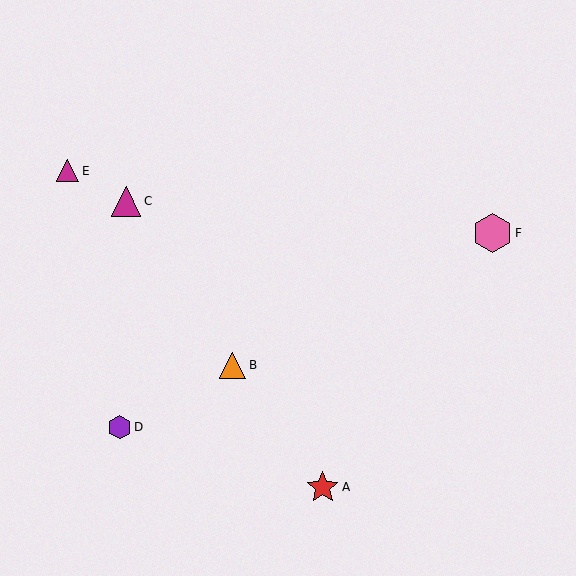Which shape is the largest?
The pink hexagon (labeled F) is the largest.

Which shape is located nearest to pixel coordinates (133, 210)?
The magenta triangle (labeled C) at (126, 201) is nearest to that location.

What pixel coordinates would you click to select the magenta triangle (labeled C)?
Click at (126, 201) to select the magenta triangle C.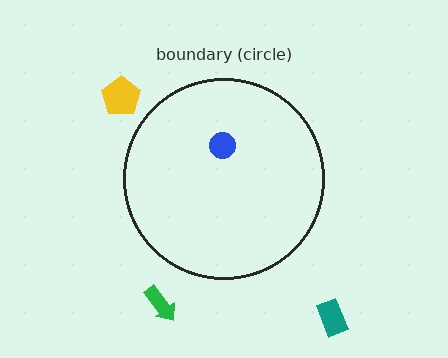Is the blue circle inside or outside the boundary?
Inside.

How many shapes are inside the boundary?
1 inside, 3 outside.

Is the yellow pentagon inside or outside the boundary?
Outside.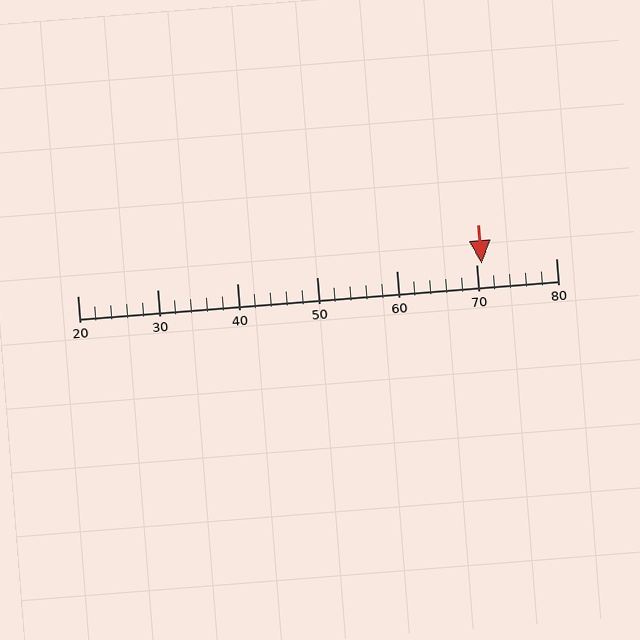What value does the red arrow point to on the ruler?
The red arrow points to approximately 71.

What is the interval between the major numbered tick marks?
The major tick marks are spaced 10 units apart.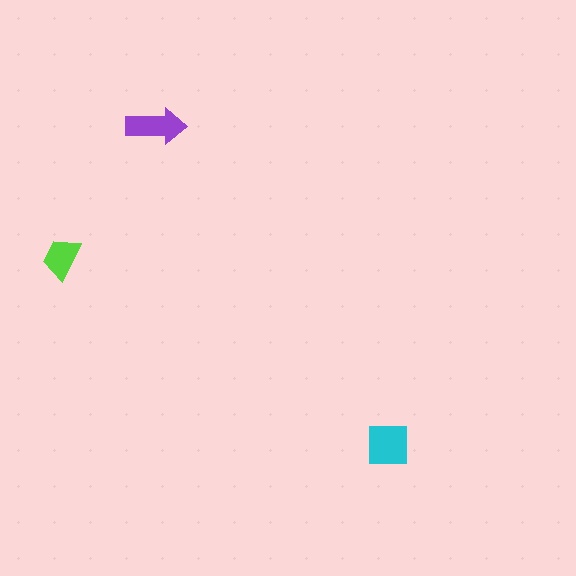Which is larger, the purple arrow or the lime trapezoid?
The purple arrow.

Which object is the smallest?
The lime trapezoid.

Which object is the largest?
The cyan square.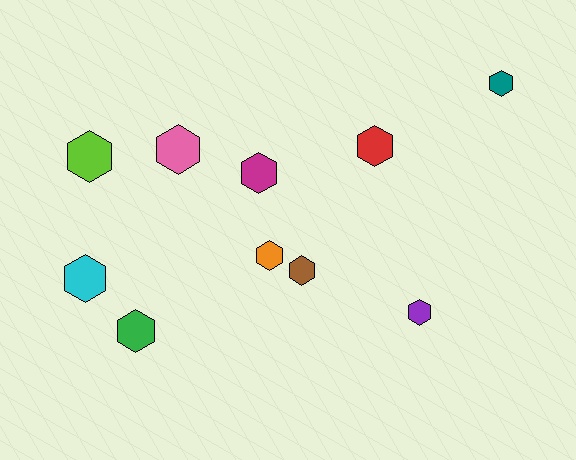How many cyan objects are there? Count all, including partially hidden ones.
There is 1 cyan object.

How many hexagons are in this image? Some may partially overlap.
There are 10 hexagons.